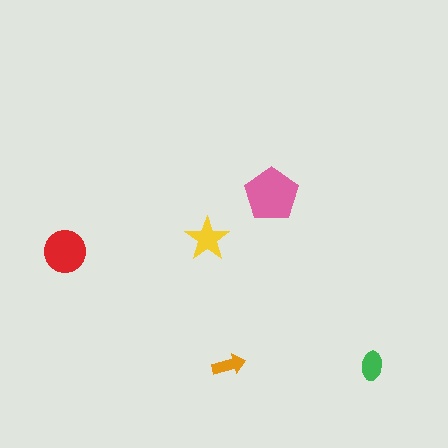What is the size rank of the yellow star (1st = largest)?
3rd.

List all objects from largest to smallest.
The pink pentagon, the red circle, the yellow star, the green ellipse, the orange arrow.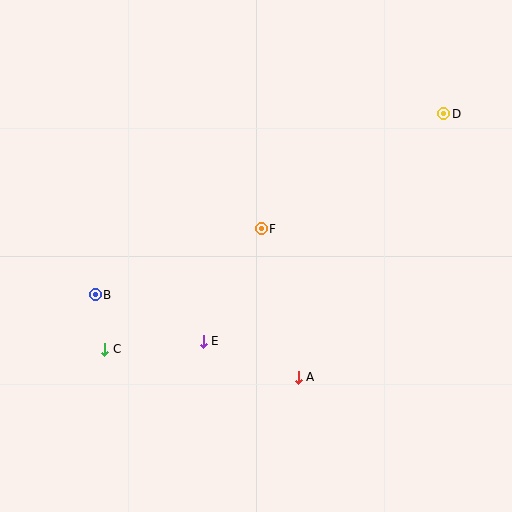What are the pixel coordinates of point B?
Point B is at (95, 295).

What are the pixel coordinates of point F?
Point F is at (261, 229).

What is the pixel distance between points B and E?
The distance between B and E is 118 pixels.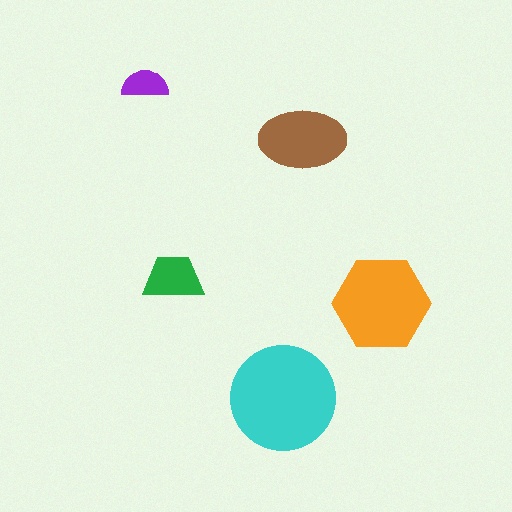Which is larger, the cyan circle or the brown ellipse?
The cyan circle.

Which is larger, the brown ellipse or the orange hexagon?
The orange hexagon.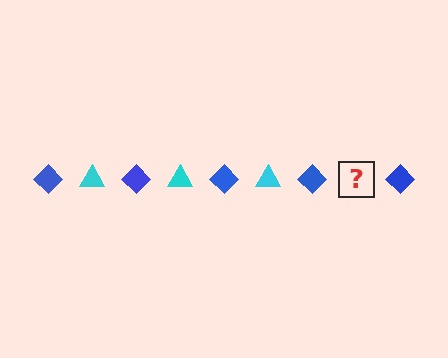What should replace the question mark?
The question mark should be replaced with a cyan triangle.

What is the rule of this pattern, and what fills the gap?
The rule is that the pattern alternates between blue diamond and cyan triangle. The gap should be filled with a cyan triangle.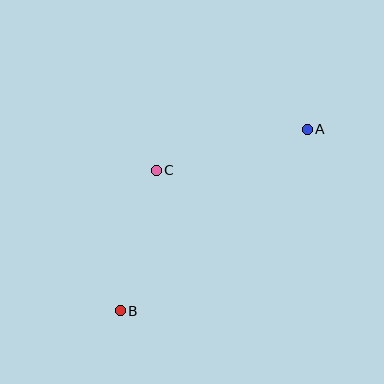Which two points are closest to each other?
Points B and C are closest to each other.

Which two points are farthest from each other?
Points A and B are farthest from each other.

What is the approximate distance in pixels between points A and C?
The distance between A and C is approximately 157 pixels.